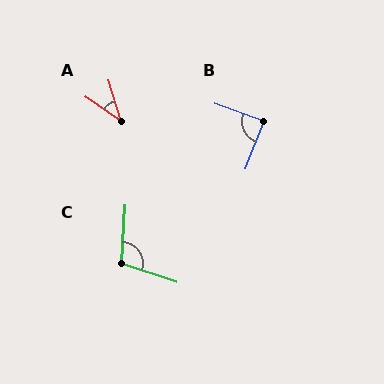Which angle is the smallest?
A, at approximately 39 degrees.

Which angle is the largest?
C, at approximately 105 degrees.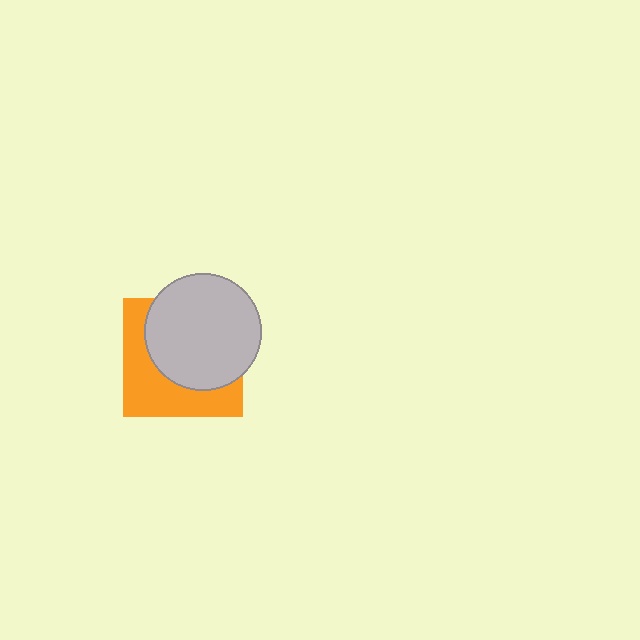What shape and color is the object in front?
The object in front is a light gray circle.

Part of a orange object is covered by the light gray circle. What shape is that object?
It is a square.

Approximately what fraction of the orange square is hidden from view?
Roughly 57% of the orange square is hidden behind the light gray circle.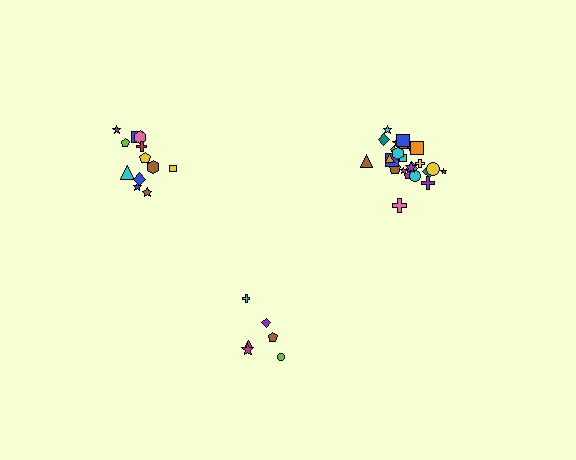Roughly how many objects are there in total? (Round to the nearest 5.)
Roughly 45 objects in total.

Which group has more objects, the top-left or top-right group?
The top-right group.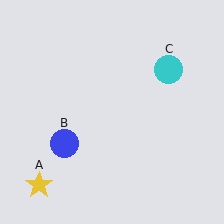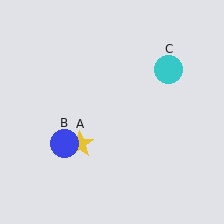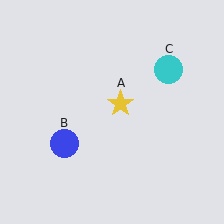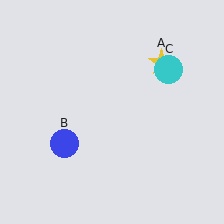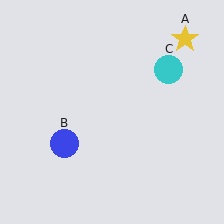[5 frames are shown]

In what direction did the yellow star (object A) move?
The yellow star (object A) moved up and to the right.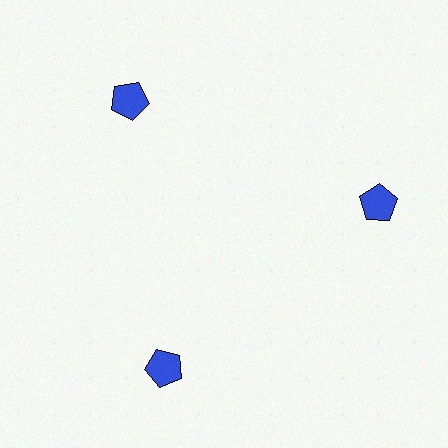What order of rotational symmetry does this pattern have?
This pattern has 3-fold rotational symmetry.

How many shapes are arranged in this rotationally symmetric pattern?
There are 3 shapes, arranged in 3 groups of 1.